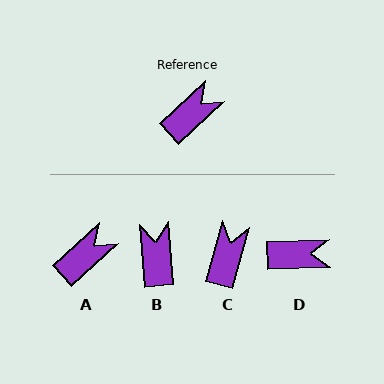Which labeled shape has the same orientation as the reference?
A.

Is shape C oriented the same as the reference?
No, it is off by about 32 degrees.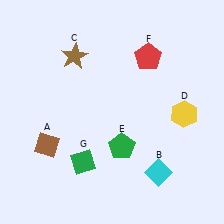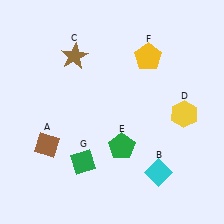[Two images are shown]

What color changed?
The pentagon (F) changed from red in Image 1 to yellow in Image 2.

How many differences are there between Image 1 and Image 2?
There is 1 difference between the two images.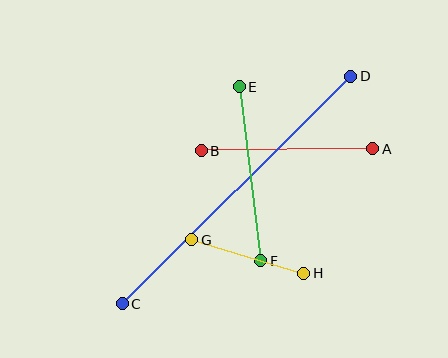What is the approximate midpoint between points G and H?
The midpoint is at approximately (248, 257) pixels.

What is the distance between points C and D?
The distance is approximately 323 pixels.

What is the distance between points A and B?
The distance is approximately 171 pixels.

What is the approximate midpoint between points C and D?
The midpoint is at approximately (236, 190) pixels.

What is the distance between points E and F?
The distance is approximately 176 pixels.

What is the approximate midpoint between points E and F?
The midpoint is at approximately (250, 174) pixels.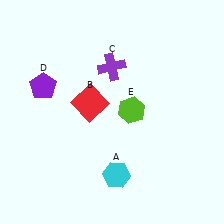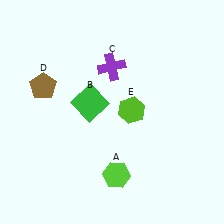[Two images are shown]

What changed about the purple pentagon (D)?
In Image 1, D is purple. In Image 2, it changed to brown.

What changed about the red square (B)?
In Image 1, B is red. In Image 2, it changed to green.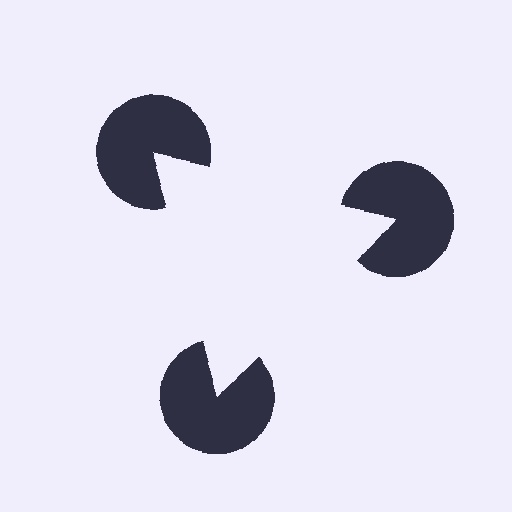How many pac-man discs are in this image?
There are 3 — one at each vertex of the illusory triangle.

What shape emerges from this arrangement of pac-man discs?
An illusory triangle — its edges are inferred from the aligned wedge cuts in the pac-man discs, not physically drawn.